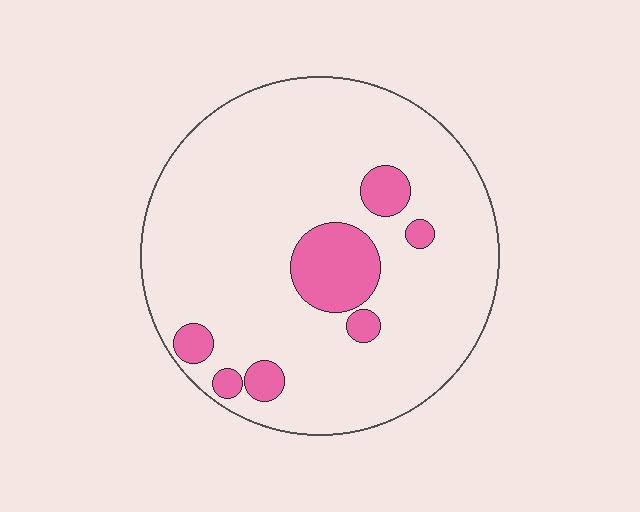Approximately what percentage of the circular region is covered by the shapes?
Approximately 15%.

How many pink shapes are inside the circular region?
7.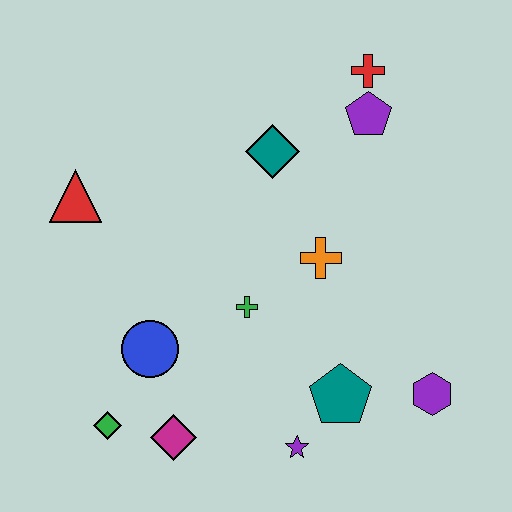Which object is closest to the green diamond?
The magenta diamond is closest to the green diamond.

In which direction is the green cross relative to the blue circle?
The green cross is to the right of the blue circle.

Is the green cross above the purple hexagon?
Yes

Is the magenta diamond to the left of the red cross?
Yes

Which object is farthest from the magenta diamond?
The red cross is farthest from the magenta diamond.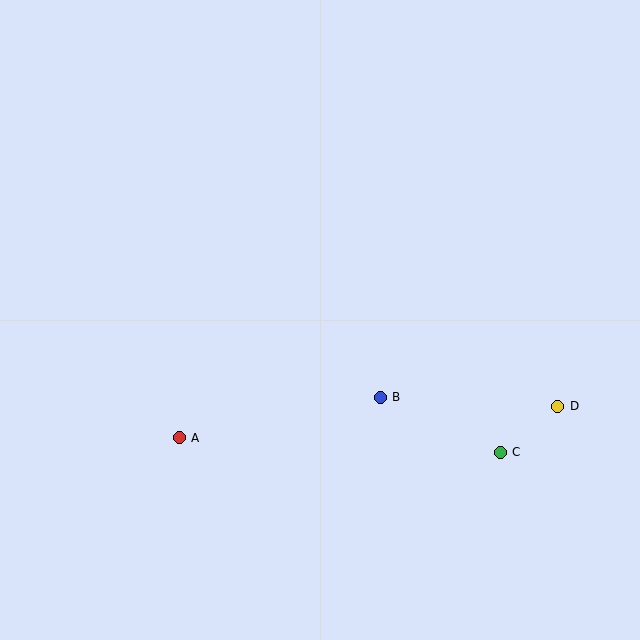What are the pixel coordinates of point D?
Point D is at (558, 406).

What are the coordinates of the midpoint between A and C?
The midpoint between A and C is at (340, 445).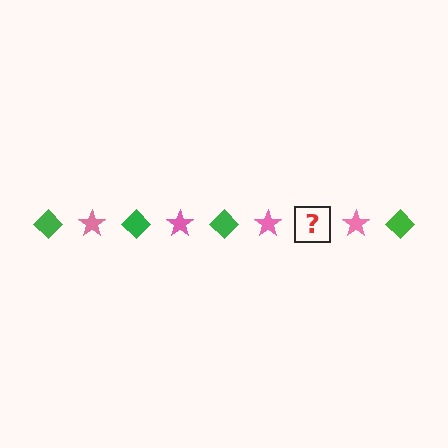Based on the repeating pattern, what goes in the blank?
The blank should be a green diamond.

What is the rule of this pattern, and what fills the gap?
The rule is that the pattern alternates between green diamond and pink star. The gap should be filled with a green diamond.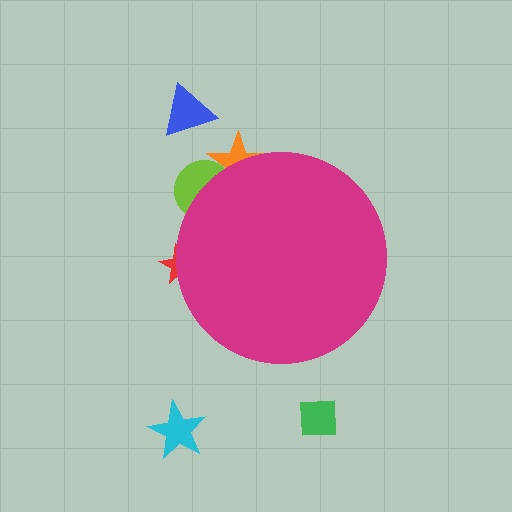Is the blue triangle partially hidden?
No, the blue triangle is fully visible.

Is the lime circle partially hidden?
Yes, the lime circle is partially hidden behind the magenta circle.